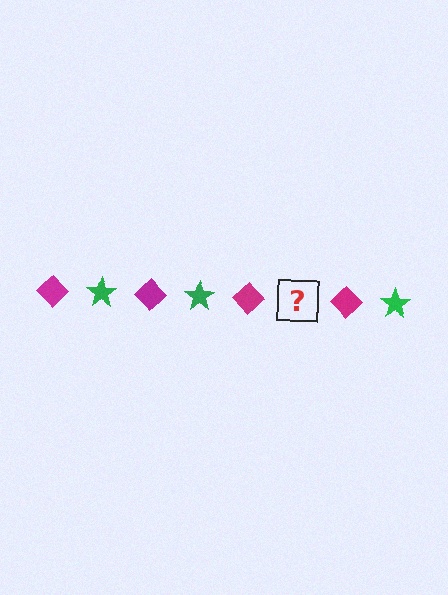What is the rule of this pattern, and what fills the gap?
The rule is that the pattern alternates between magenta diamond and green star. The gap should be filled with a green star.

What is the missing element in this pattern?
The missing element is a green star.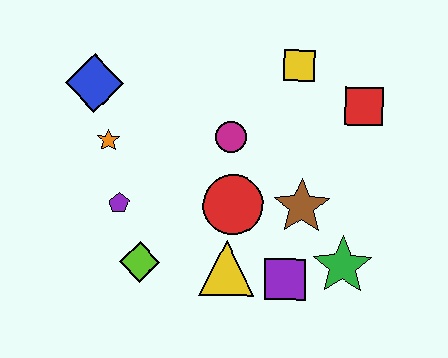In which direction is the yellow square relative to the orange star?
The yellow square is to the right of the orange star.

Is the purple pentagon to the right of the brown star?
No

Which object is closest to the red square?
The yellow square is closest to the red square.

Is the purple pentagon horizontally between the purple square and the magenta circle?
No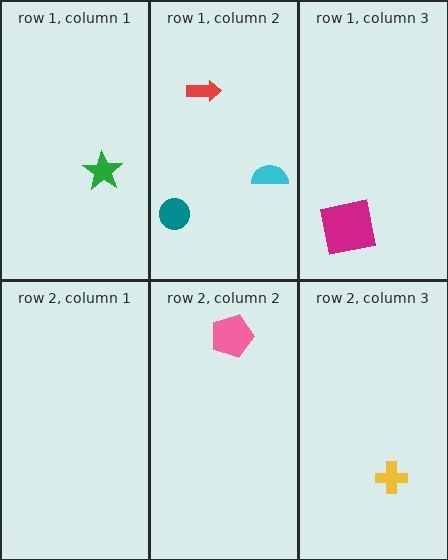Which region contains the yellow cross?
The row 2, column 3 region.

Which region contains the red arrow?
The row 1, column 2 region.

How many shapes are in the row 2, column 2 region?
1.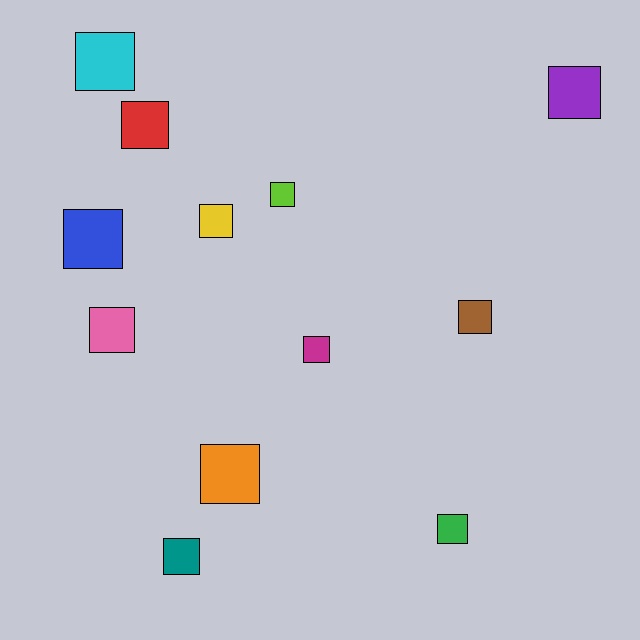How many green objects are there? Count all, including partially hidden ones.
There is 1 green object.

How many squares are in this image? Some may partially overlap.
There are 12 squares.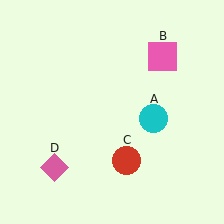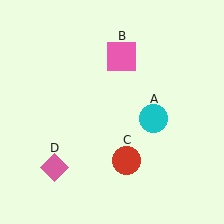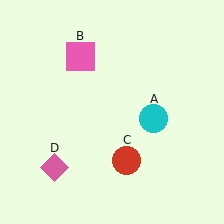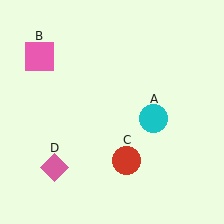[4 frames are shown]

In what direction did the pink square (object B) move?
The pink square (object B) moved left.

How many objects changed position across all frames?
1 object changed position: pink square (object B).